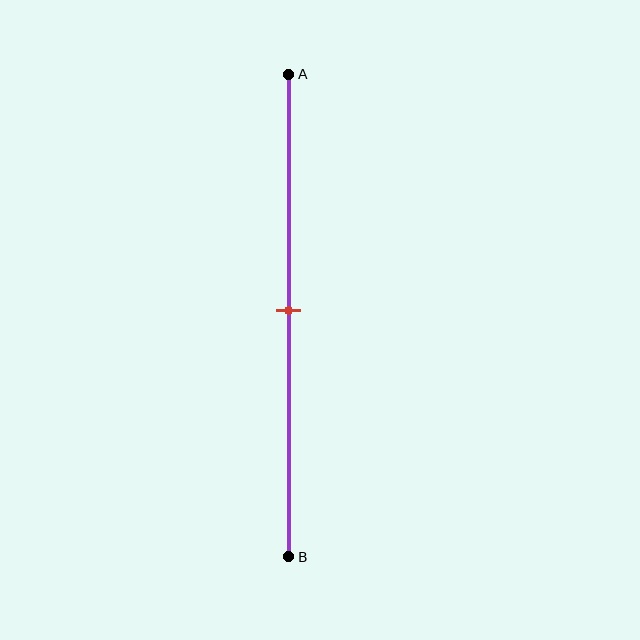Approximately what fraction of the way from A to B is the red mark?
The red mark is approximately 50% of the way from A to B.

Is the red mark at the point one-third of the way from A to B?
No, the mark is at about 50% from A, not at the 33% one-third point.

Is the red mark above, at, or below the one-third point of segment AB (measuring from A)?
The red mark is below the one-third point of segment AB.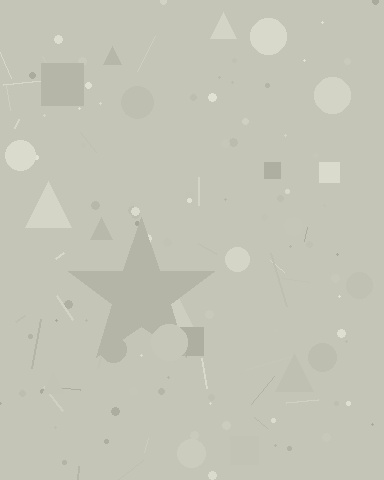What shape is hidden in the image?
A star is hidden in the image.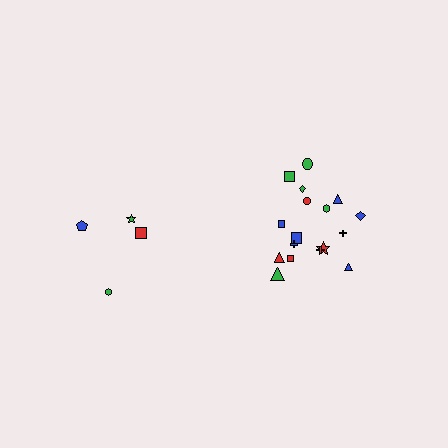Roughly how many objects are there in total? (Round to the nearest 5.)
Roughly 20 objects in total.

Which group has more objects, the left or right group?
The right group.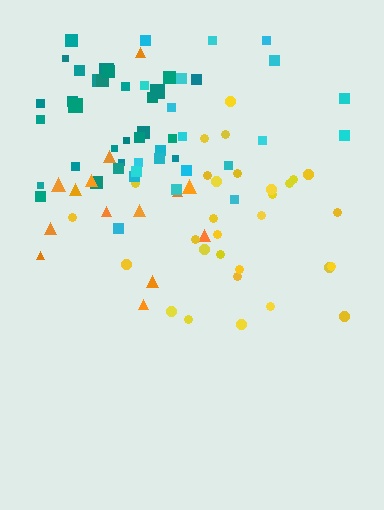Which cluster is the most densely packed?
Teal.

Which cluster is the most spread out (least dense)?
Orange.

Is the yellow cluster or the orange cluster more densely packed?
Yellow.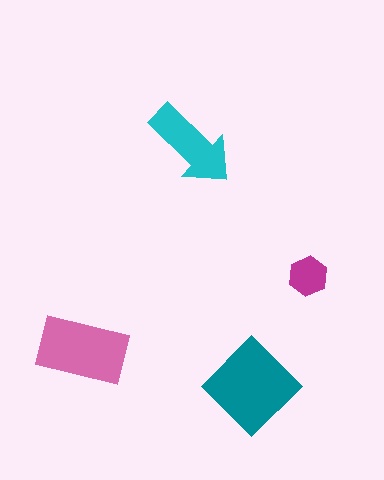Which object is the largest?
The teal diamond.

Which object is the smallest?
The magenta hexagon.